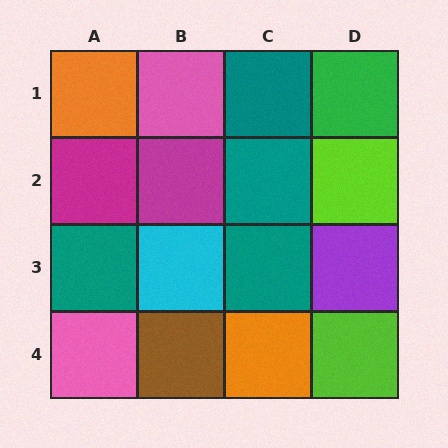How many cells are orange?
2 cells are orange.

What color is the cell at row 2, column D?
Lime.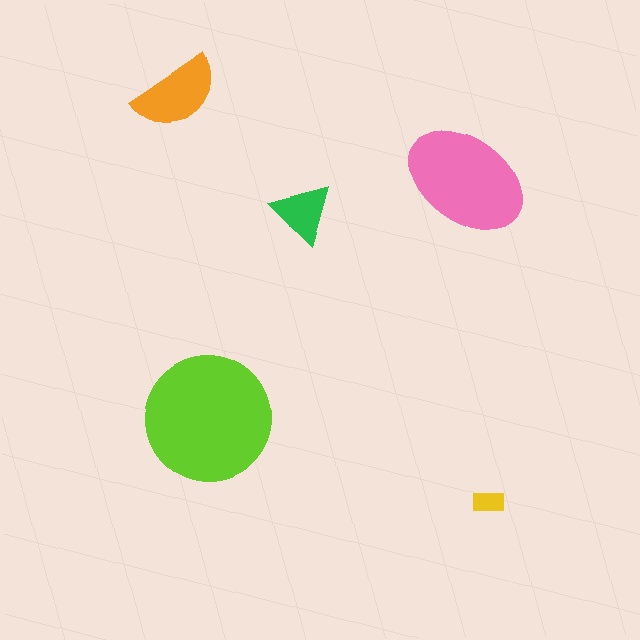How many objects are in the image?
There are 5 objects in the image.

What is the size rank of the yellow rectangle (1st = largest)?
5th.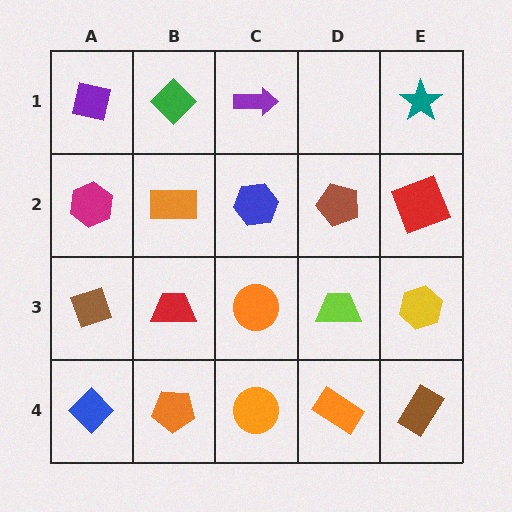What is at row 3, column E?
A yellow hexagon.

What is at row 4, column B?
An orange pentagon.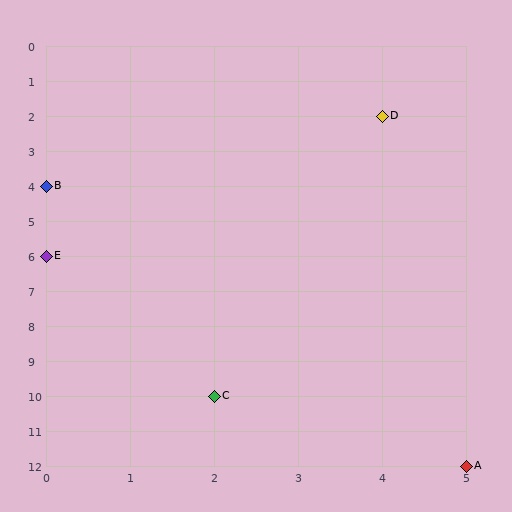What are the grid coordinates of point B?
Point B is at grid coordinates (0, 4).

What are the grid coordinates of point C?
Point C is at grid coordinates (2, 10).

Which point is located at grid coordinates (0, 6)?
Point E is at (0, 6).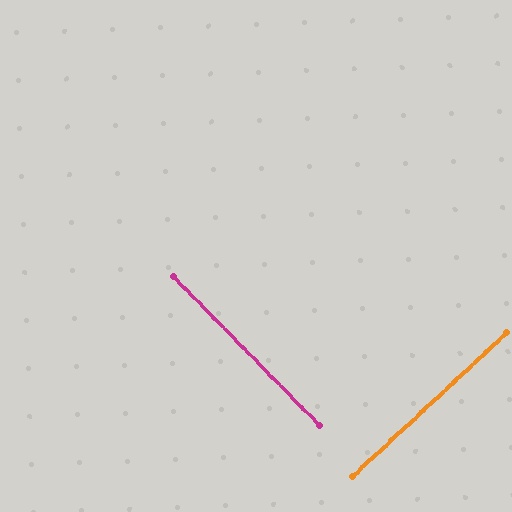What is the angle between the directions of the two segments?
Approximately 89 degrees.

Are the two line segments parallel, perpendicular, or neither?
Perpendicular — they meet at approximately 89°.